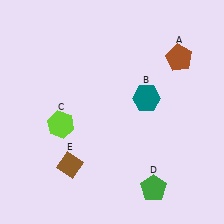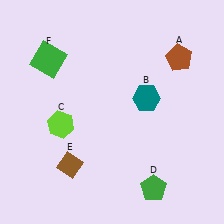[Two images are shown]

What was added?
A green square (F) was added in Image 2.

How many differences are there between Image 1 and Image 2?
There is 1 difference between the two images.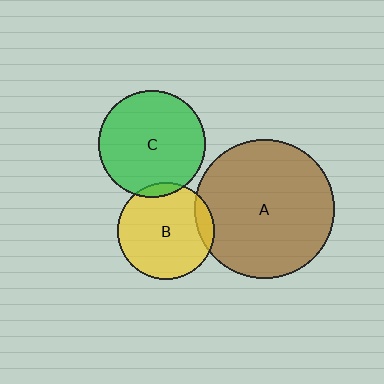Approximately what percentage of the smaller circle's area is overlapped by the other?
Approximately 5%.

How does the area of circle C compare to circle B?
Approximately 1.2 times.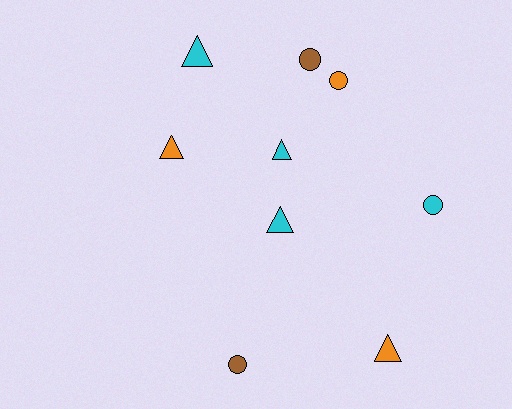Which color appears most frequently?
Cyan, with 4 objects.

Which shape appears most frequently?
Triangle, with 5 objects.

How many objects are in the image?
There are 9 objects.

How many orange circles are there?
There is 1 orange circle.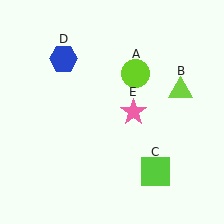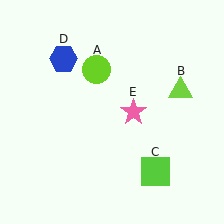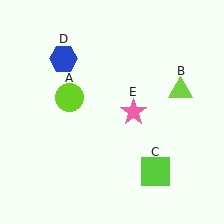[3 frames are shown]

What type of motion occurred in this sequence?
The lime circle (object A) rotated counterclockwise around the center of the scene.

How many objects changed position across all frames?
1 object changed position: lime circle (object A).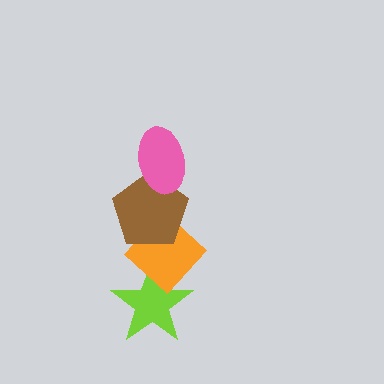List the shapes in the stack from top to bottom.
From top to bottom: the pink ellipse, the brown pentagon, the orange diamond, the lime star.